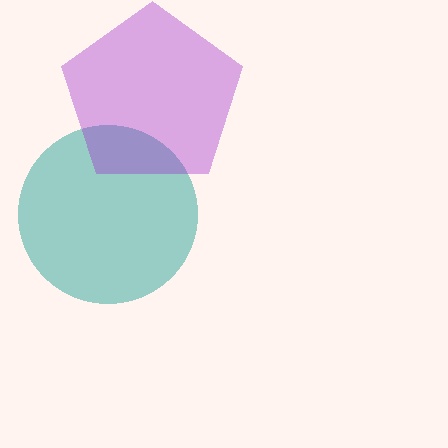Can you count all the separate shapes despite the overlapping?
Yes, there are 2 separate shapes.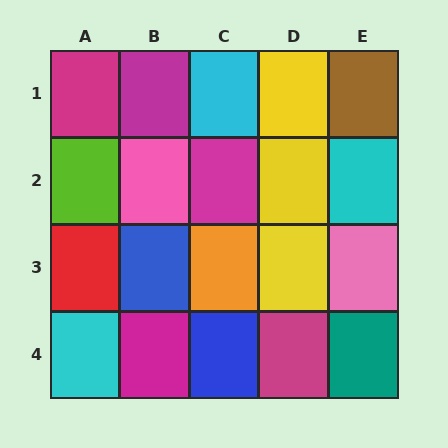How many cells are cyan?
3 cells are cyan.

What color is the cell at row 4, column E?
Teal.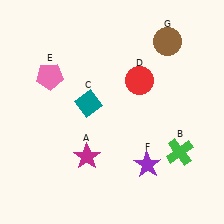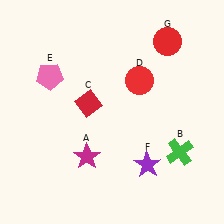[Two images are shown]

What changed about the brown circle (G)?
In Image 1, G is brown. In Image 2, it changed to red.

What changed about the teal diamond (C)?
In Image 1, C is teal. In Image 2, it changed to red.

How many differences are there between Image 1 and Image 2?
There are 2 differences between the two images.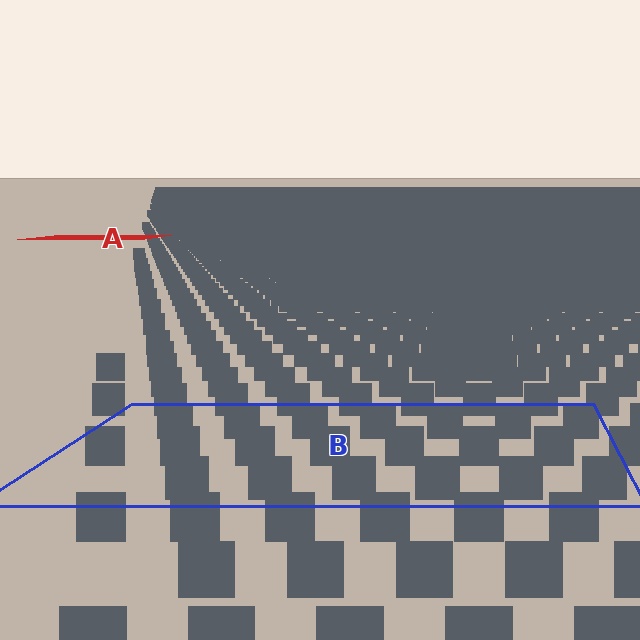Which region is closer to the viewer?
Region B is closer. The texture elements there are larger and more spread out.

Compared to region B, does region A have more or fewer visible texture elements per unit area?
Region A has more texture elements per unit area — they are packed more densely because it is farther away.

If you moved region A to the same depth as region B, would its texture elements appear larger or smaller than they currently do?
They would appear larger. At a closer depth, the same texture elements are projected at a bigger on-screen size.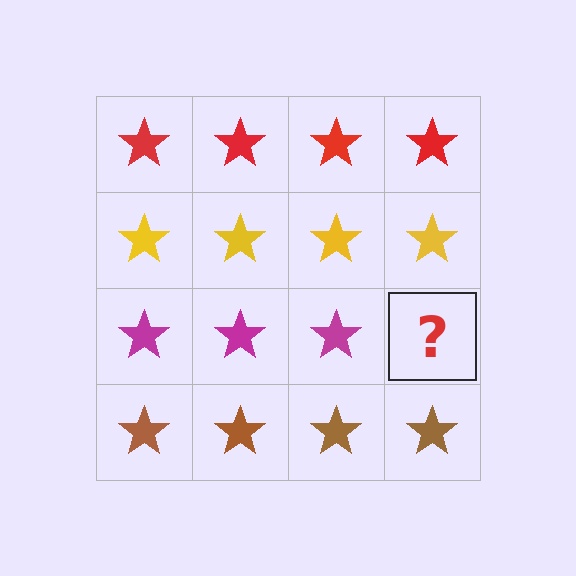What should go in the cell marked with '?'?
The missing cell should contain a magenta star.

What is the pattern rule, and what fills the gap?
The rule is that each row has a consistent color. The gap should be filled with a magenta star.